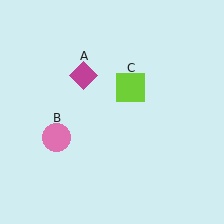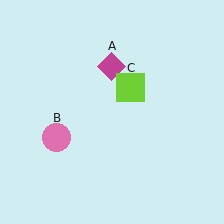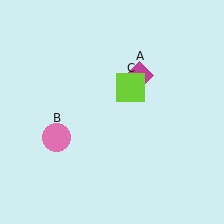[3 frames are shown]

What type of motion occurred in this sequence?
The magenta diamond (object A) rotated clockwise around the center of the scene.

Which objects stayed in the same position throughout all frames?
Pink circle (object B) and lime square (object C) remained stationary.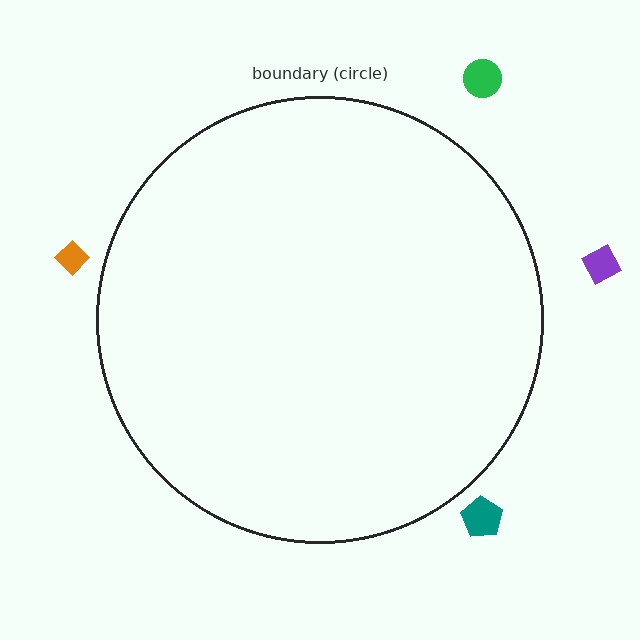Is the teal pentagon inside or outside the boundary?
Outside.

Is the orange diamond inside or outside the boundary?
Outside.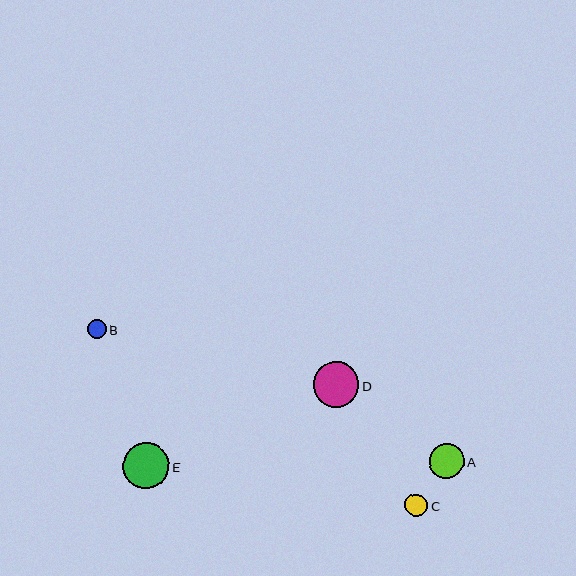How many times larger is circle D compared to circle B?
Circle D is approximately 2.3 times the size of circle B.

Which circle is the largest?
Circle E is the largest with a size of approximately 46 pixels.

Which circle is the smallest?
Circle B is the smallest with a size of approximately 19 pixels.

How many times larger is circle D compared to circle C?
Circle D is approximately 2.0 times the size of circle C.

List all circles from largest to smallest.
From largest to smallest: E, D, A, C, B.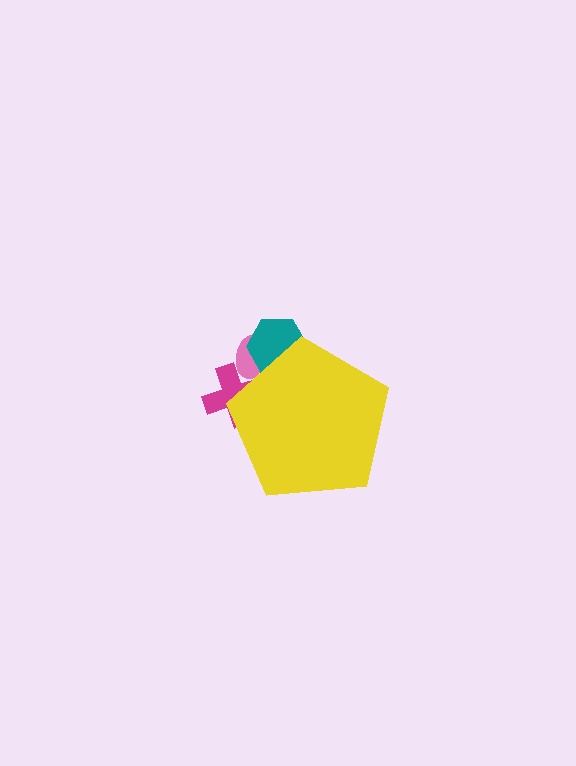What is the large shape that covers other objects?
A yellow pentagon.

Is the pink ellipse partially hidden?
Yes, the pink ellipse is partially hidden behind the yellow pentagon.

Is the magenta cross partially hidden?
Yes, the magenta cross is partially hidden behind the yellow pentagon.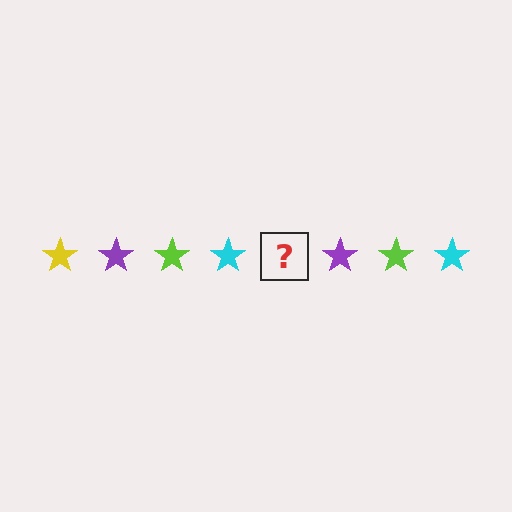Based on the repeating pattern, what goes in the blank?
The blank should be a yellow star.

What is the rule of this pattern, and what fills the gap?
The rule is that the pattern cycles through yellow, purple, lime, cyan stars. The gap should be filled with a yellow star.